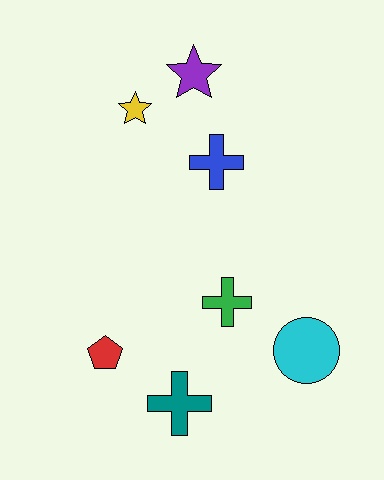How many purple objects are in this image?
There is 1 purple object.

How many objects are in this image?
There are 7 objects.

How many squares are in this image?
There are no squares.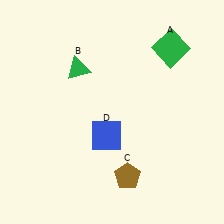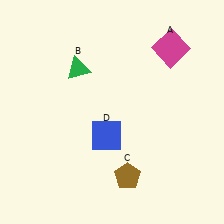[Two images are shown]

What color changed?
The square (A) changed from green in Image 1 to magenta in Image 2.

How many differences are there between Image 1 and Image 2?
There is 1 difference between the two images.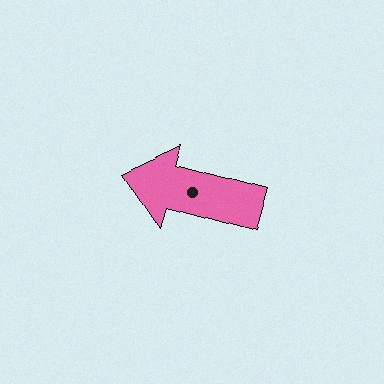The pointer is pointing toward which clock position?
Roughly 10 o'clock.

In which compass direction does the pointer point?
West.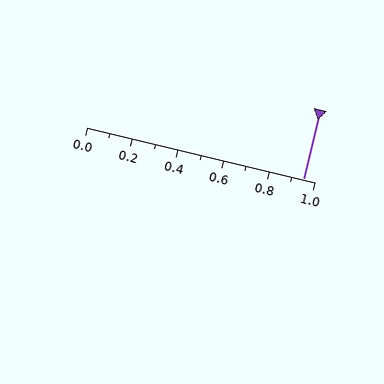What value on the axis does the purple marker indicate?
The marker indicates approximately 0.95.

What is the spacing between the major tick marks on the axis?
The major ticks are spaced 0.2 apart.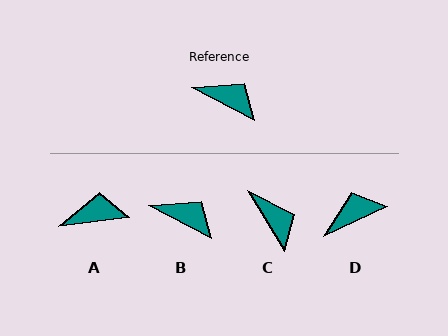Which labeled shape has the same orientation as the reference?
B.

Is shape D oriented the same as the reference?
No, it is off by about 53 degrees.